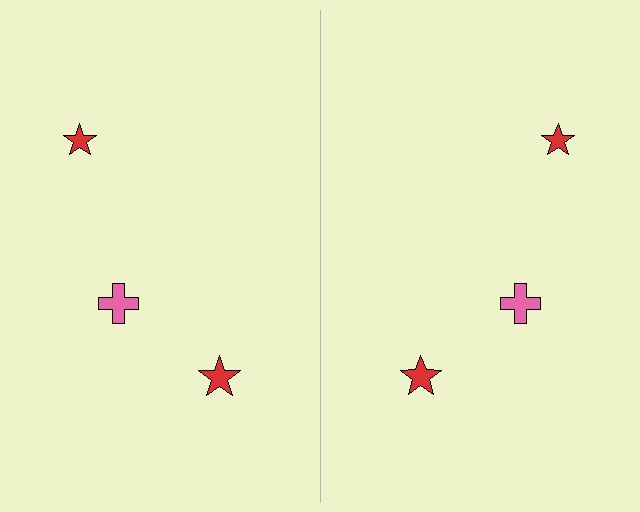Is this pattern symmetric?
Yes, this pattern has bilateral (reflection) symmetry.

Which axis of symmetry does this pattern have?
The pattern has a vertical axis of symmetry running through the center of the image.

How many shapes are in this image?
There are 6 shapes in this image.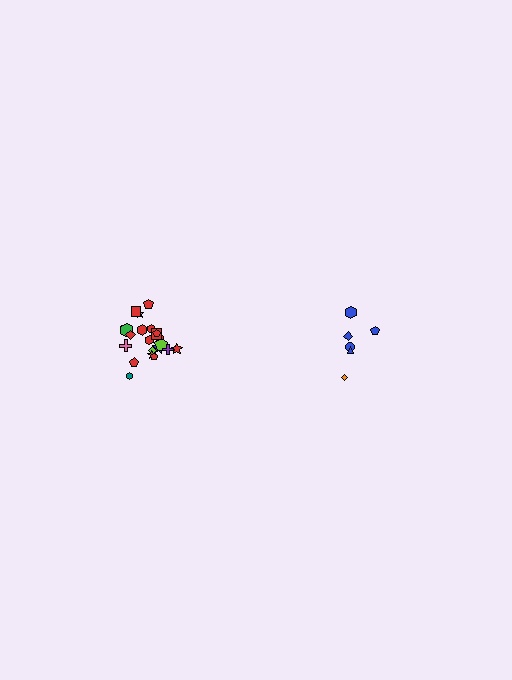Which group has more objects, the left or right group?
The left group.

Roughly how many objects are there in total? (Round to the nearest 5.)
Roughly 30 objects in total.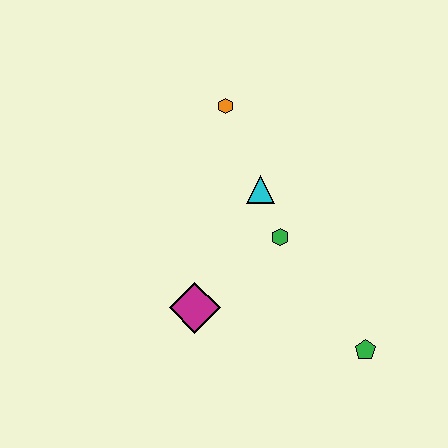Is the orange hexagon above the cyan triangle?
Yes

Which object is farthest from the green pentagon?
The orange hexagon is farthest from the green pentagon.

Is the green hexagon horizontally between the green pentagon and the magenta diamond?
Yes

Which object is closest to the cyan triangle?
The green hexagon is closest to the cyan triangle.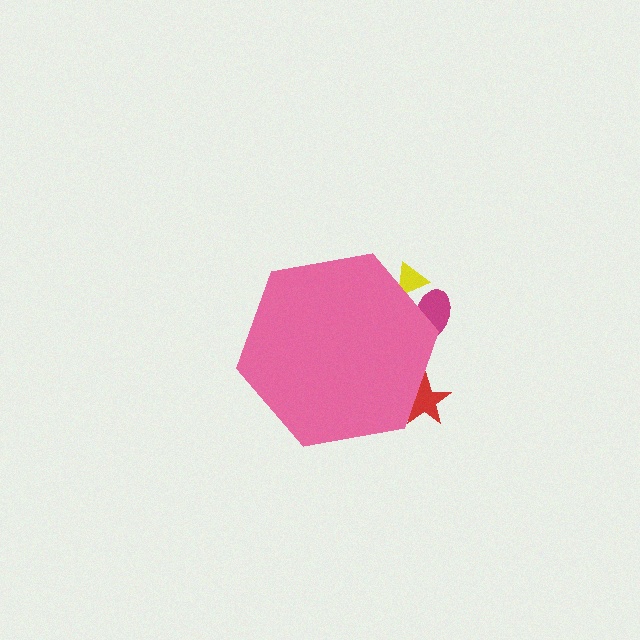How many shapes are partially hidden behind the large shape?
3 shapes are partially hidden.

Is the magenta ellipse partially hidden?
Yes, the magenta ellipse is partially hidden behind the pink hexagon.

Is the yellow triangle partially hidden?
Yes, the yellow triangle is partially hidden behind the pink hexagon.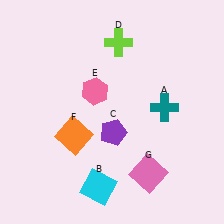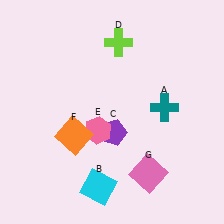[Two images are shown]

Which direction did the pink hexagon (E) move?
The pink hexagon (E) moved down.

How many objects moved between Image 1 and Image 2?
1 object moved between the two images.